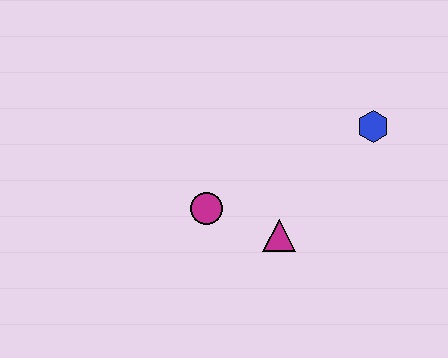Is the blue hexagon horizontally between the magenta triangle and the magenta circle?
No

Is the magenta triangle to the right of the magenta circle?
Yes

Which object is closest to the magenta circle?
The magenta triangle is closest to the magenta circle.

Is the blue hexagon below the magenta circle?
No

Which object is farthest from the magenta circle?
The blue hexagon is farthest from the magenta circle.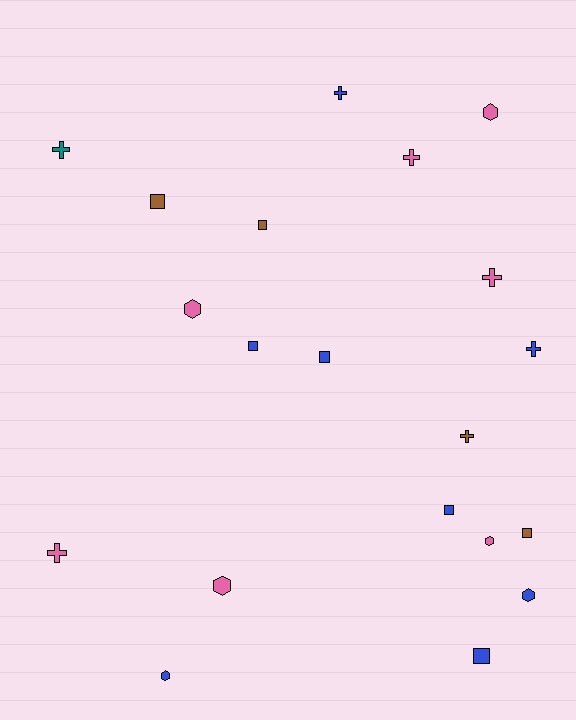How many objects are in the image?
There are 20 objects.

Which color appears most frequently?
Blue, with 8 objects.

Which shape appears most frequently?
Square, with 7 objects.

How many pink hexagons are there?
There are 4 pink hexagons.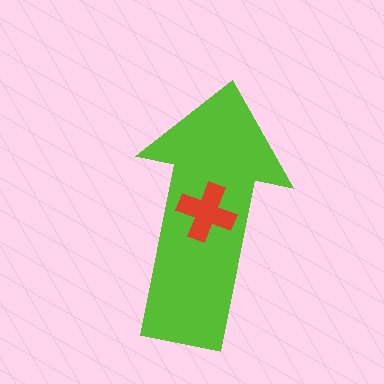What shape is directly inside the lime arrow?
The red cross.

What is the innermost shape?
The red cross.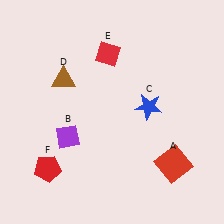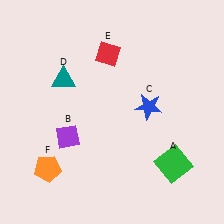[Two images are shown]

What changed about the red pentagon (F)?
In Image 1, F is red. In Image 2, it changed to orange.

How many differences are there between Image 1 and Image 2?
There are 3 differences between the two images.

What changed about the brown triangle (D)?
In Image 1, D is brown. In Image 2, it changed to teal.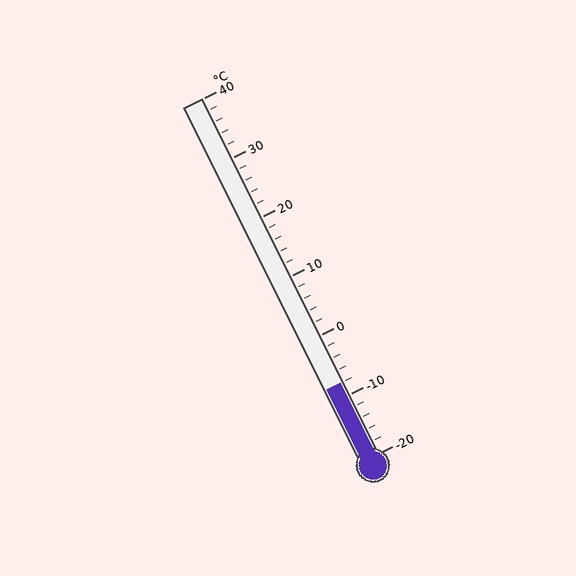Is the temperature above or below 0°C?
The temperature is below 0°C.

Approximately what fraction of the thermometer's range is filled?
The thermometer is filled to approximately 20% of its range.